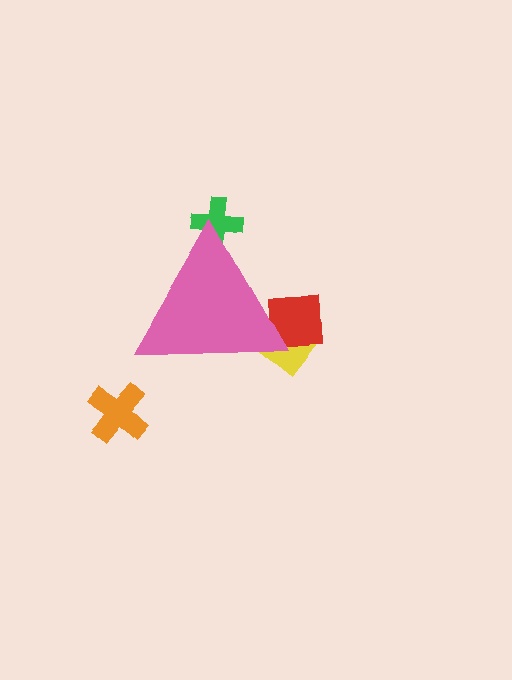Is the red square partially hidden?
Yes, the red square is partially hidden behind the pink triangle.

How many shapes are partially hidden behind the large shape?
3 shapes are partially hidden.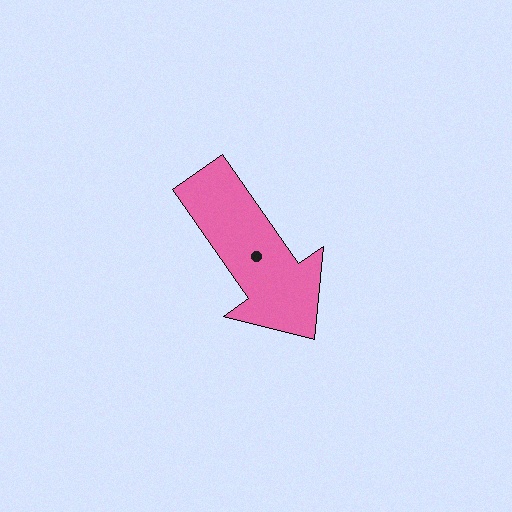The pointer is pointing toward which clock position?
Roughly 5 o'clock.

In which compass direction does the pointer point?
Southeast.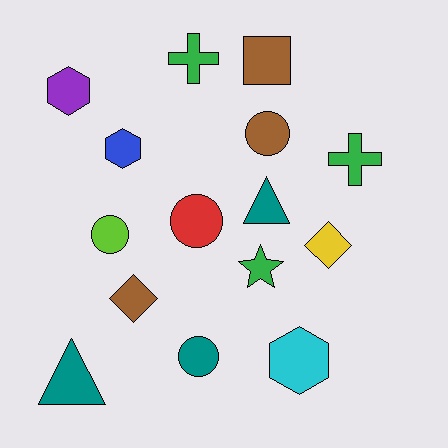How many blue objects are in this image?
There is 1 blue object.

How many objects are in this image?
There are 15 objects.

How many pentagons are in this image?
There are no pentagons.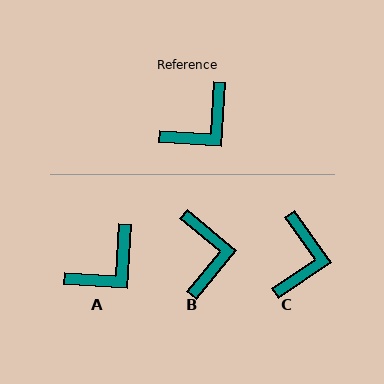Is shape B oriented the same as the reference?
No, it is off by about 54 degrees.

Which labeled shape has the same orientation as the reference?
A.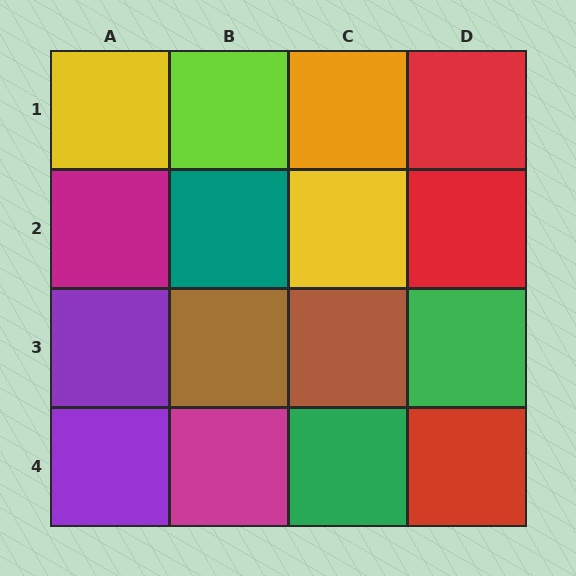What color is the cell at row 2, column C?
Yellow.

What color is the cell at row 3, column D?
Green.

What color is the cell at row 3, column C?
Brown.